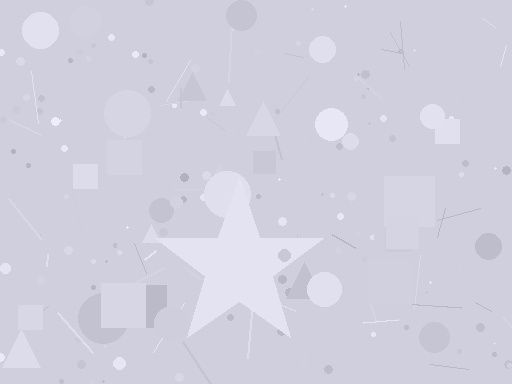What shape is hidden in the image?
A star is hidden in the image.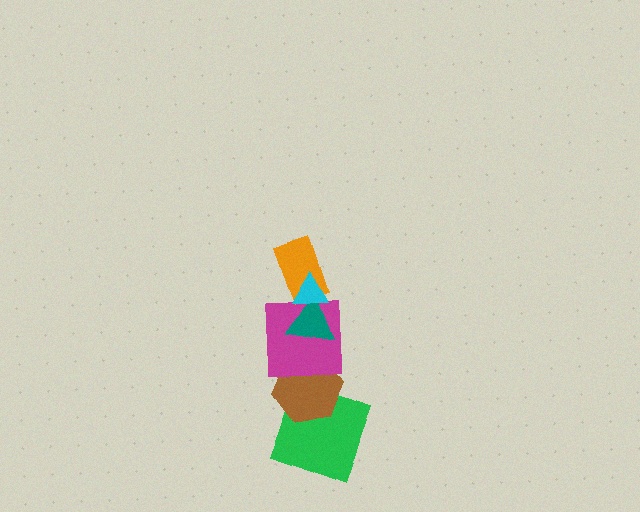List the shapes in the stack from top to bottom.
From top to bottom: the cyan triangle, the orange rectangle, the teal triangle, the magenta square, the brown hexagon, the green square.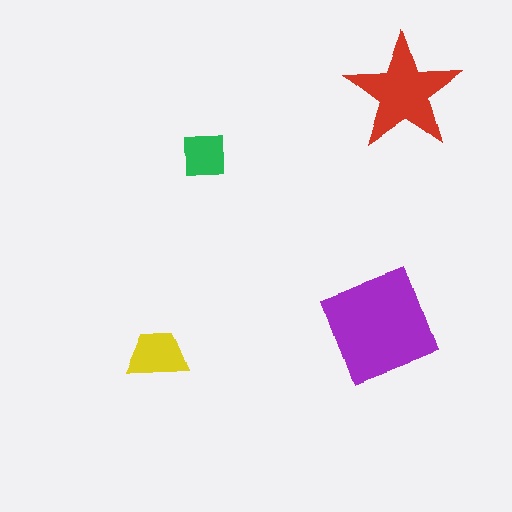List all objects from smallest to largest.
The green square, the yellow trapezoid, the red star, the purple diamond.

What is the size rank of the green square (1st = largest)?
4th.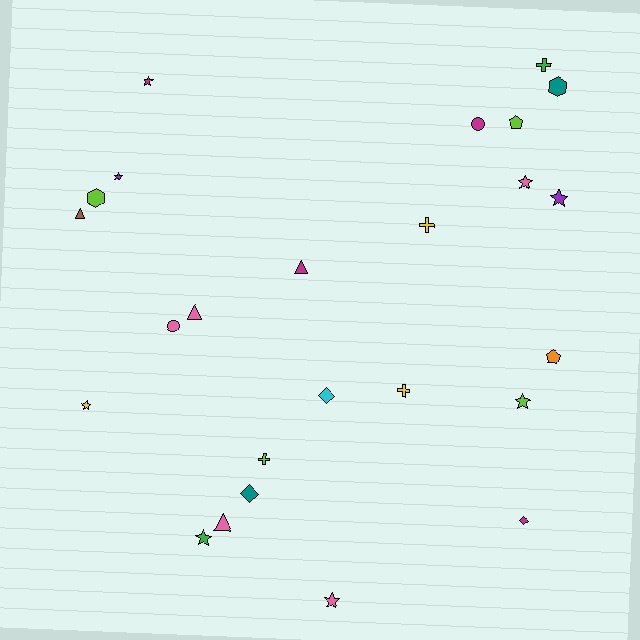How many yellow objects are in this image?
There are 3 yellow objects.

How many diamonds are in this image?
There are 3 diamonds.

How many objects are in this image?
There are 25 objects.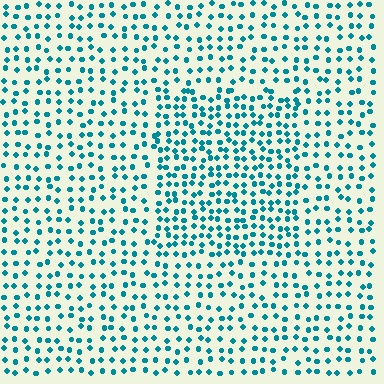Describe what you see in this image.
The image contains small teal elements arranged at two different densities. A rectangle-shaped region is visible where the elements are more densely packed than the surrounding area.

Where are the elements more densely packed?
The elements are more densely packed inside the rectangle boundary.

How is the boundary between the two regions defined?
The boundary is defined by a change in element density (approximately 1.6x ratio). All elements are the same color, size, and shape.